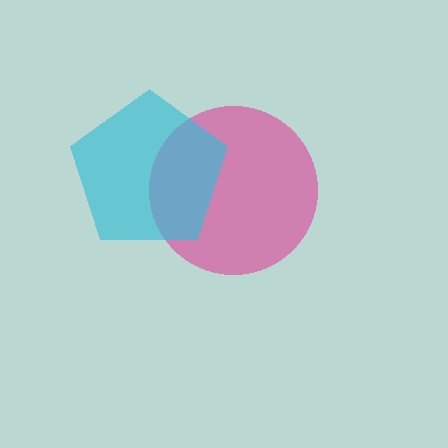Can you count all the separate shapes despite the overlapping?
Yes, there are 2 separate shapes.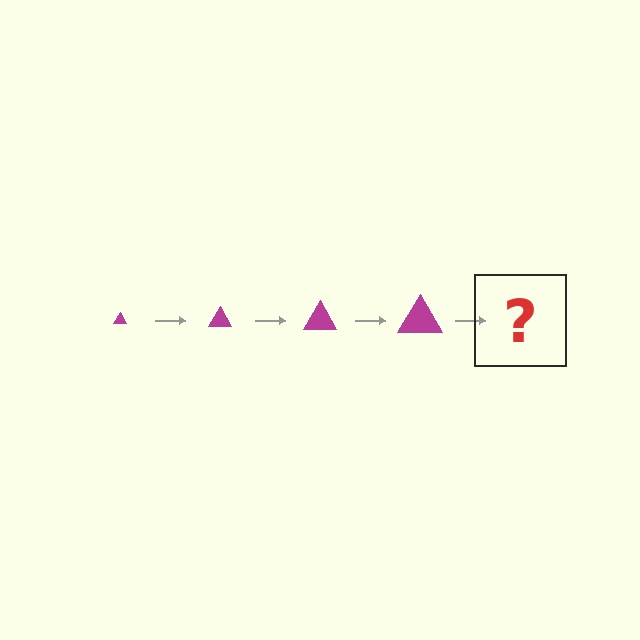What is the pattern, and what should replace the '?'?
The pattern is that the triangle gets progressively larger each step. The '?' should be a magenta triangle, larger than the previous one.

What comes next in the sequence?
The next element should be a magenta triangle, larger than the previous one.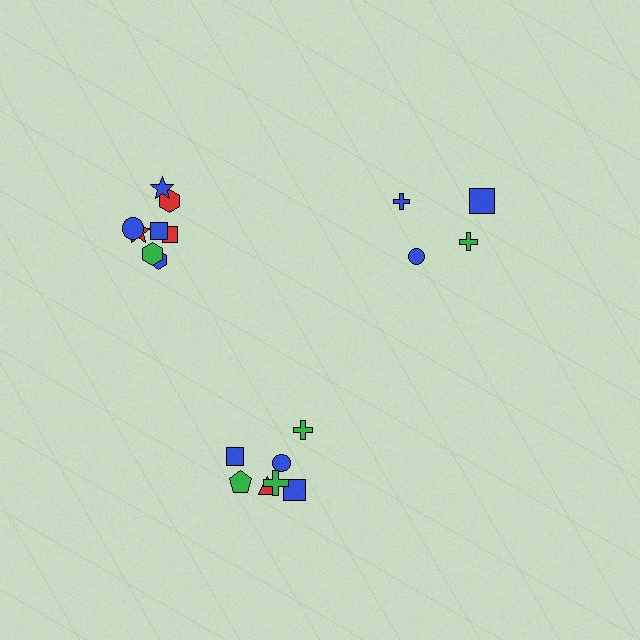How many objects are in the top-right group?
There are 4 objects.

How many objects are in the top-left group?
There are 8 objects.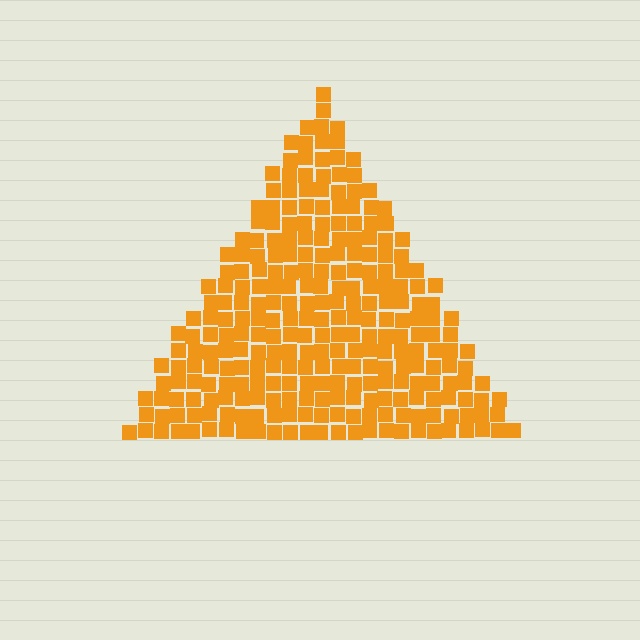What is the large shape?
The large shape is a triangle.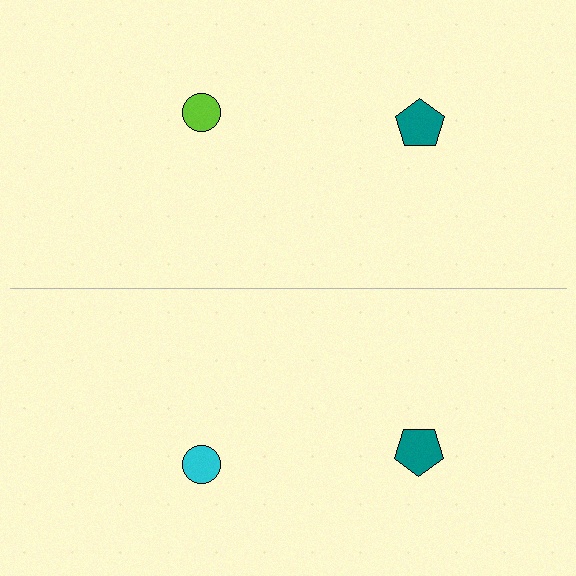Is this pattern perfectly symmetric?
No, the pattern is not perfectly symmetric. The cyan circle on the bottom side breaks the symmetry — its mirror counterpart is lime.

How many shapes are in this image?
There are 4 shapes in this image.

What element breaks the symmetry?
The cyan circle on the bottom side breaks the symmetry — its mirror counterpart is lime.